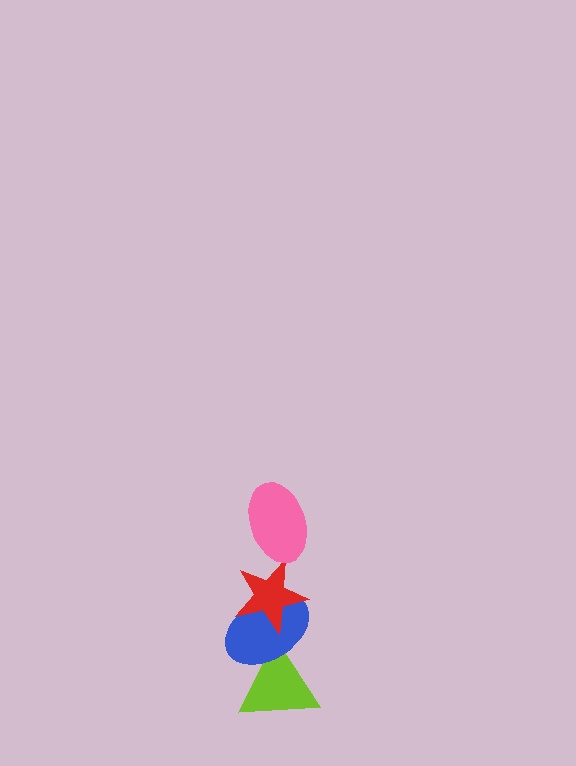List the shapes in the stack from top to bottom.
From top to bottom: the pink ellipse, the red star, the blue ellipse, the lime triangle.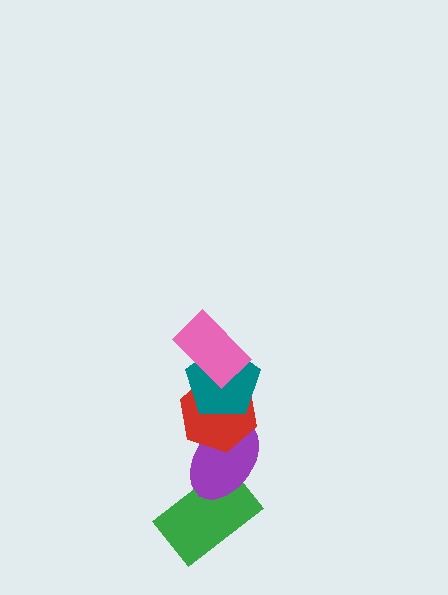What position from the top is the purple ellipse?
The purple ellipse is 4th from the top.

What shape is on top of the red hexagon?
The teal pentagon is on top of the red hexagon.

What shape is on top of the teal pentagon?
The pink rectangle is on top of the teal pentagon.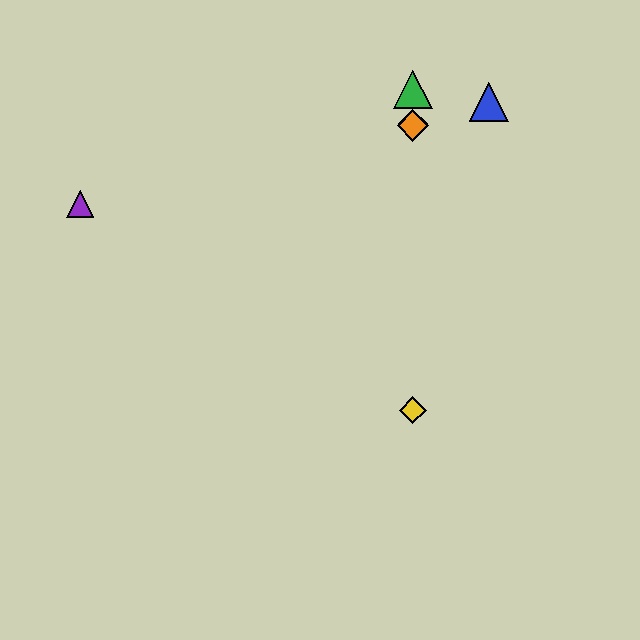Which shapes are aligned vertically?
The red diamond, the green triangle, the yellow diamond, the orange diamond are aligned vertically.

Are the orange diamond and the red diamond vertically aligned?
Yes, both are at x≈413.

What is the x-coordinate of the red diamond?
The red diamond is at x≈413.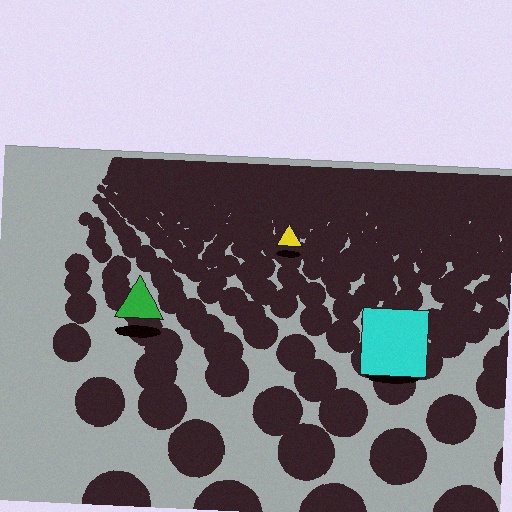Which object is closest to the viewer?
The cyan square is closest. The texture marks near it are larger and more spread out.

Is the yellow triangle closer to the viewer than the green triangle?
No. The green triangle is closer — you can tell from the texture gradient: the ground texture is coarser near it.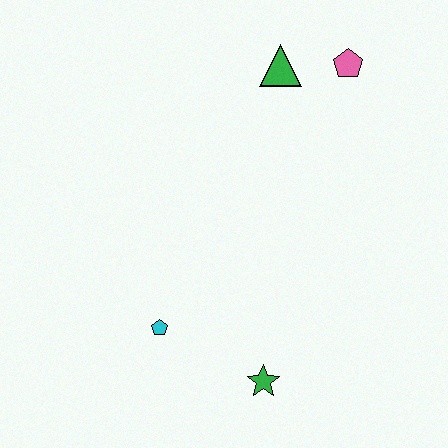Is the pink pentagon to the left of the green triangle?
No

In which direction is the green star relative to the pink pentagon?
The green star is below the pink pentagon.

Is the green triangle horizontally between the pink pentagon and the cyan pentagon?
Yes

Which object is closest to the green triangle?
The pink pentagon is closest to the green triangle.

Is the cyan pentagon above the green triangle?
No